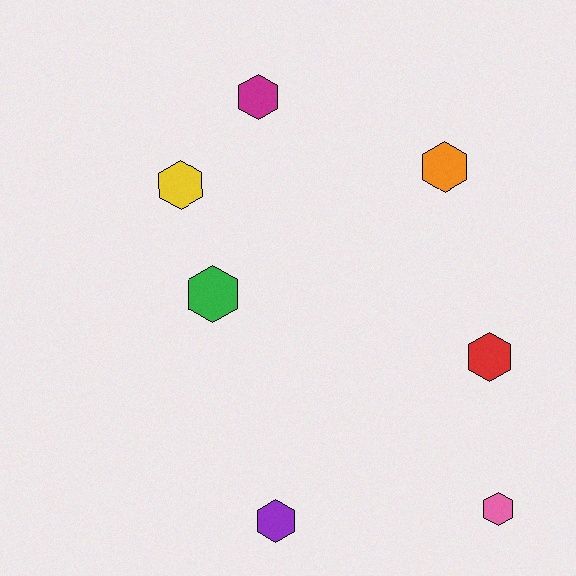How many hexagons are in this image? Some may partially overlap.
There are 7 hexagons.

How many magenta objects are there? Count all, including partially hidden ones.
There is 1 magenta object.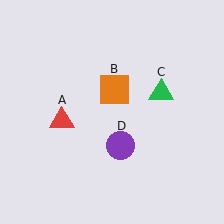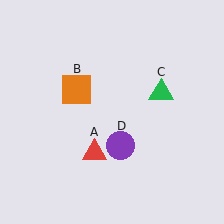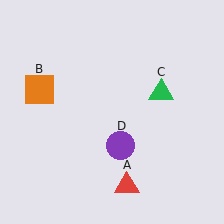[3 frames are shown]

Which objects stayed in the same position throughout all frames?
Green triangle (object C) and purple circle (object D) remained stationary.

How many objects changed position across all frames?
2 objects changed position: red triangle (object A), orange square (object B).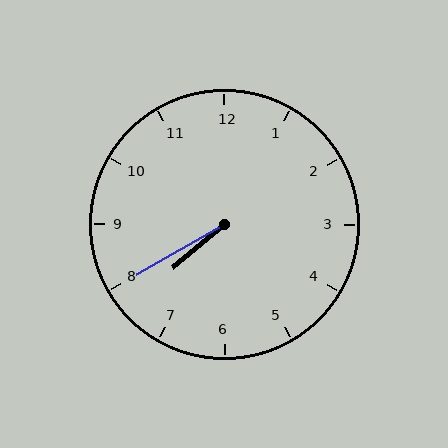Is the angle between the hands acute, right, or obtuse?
It is acute.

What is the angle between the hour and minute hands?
Approximately 10 degrees.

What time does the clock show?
7:40.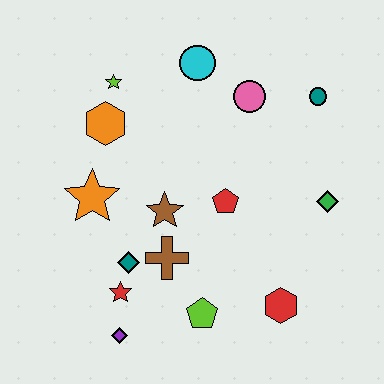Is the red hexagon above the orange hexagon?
No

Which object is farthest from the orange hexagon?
The red hexagon is farthest from the orange hexagon.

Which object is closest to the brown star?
The brown cross is closest to the brown star.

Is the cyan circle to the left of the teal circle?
Yes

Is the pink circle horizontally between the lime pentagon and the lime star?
No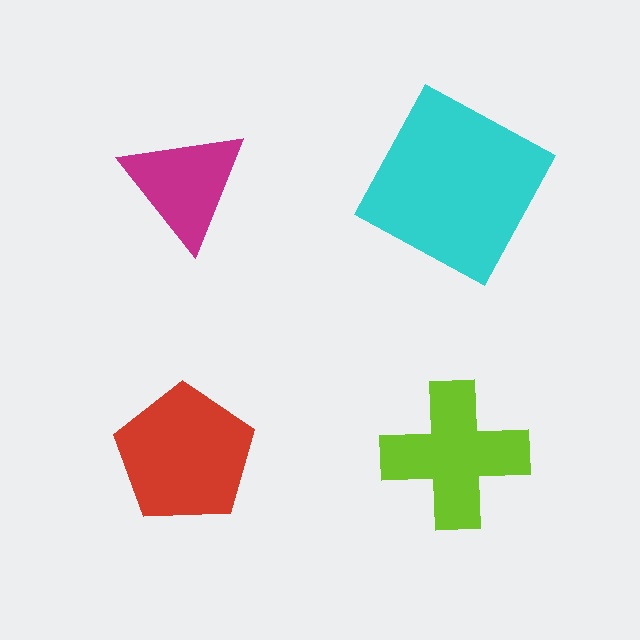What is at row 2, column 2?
A lime cross.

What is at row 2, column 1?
A red pentagon.